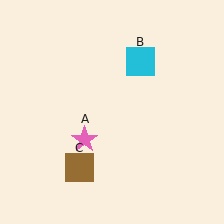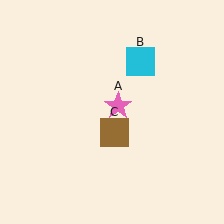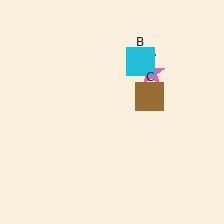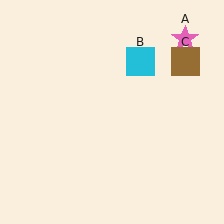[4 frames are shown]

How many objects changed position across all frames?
2 objects changed position: pink star (object A), brown square (object C).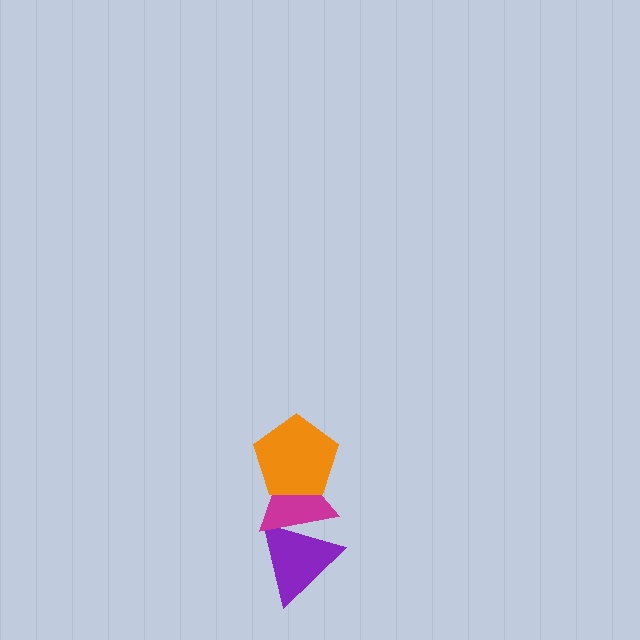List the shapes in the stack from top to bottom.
From top to bottom: the orange pentagon, the magenta triangle, the purple triangle.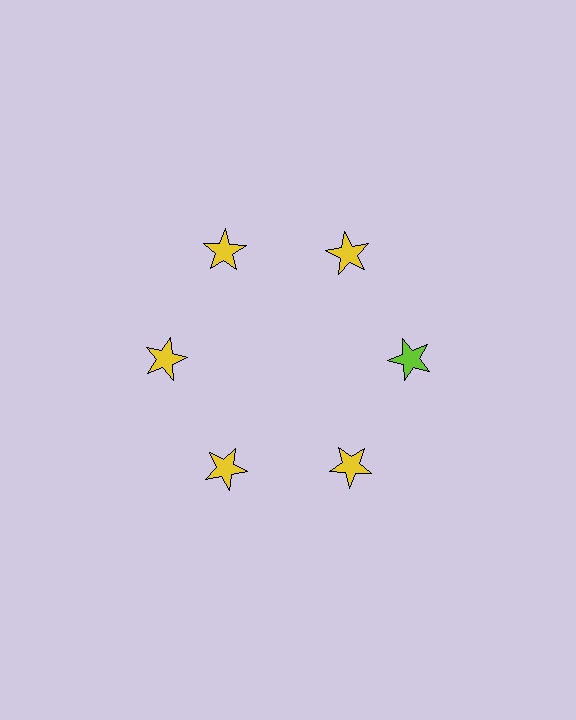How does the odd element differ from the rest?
It has a different color: lime instead of yellow.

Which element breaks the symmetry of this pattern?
The lime star at roughly the 3 o'clock position breaks the symmetry. All other shapes are yellow stars.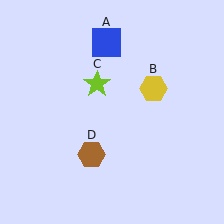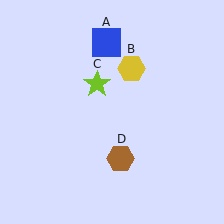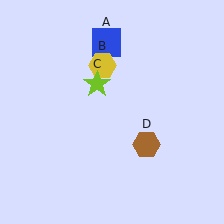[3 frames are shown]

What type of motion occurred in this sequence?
The yellow hexagon (object B), brown hexagon (object D) rotated counterclockwise around the center of the scene.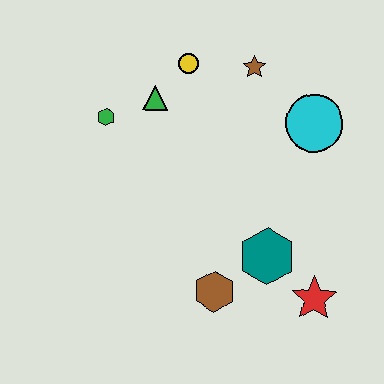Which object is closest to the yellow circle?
The green triangle is closest to the yellow circle.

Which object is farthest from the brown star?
The red star is farthest from the brown star.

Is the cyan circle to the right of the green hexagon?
Yes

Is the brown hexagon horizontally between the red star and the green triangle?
Yes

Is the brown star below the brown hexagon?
No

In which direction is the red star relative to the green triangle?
The red star is below the green triangle.